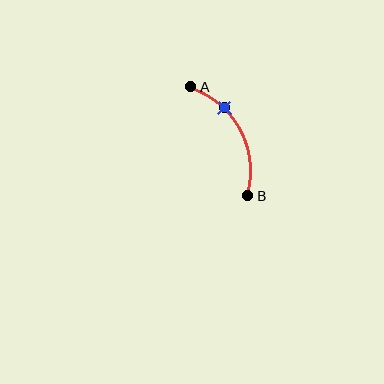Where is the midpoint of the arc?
The arc midpoint is the point on the curve farthest from the straight line joining A and B. It sits to the right of that line.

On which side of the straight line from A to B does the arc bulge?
The arc bulges to the right of the straight line connecting A and B.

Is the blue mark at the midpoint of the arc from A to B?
No. The blue mark lies on the arc but is closer to endpoint A. The arc midpoint would be at the point on the curve equidistant along the arc from both A and B.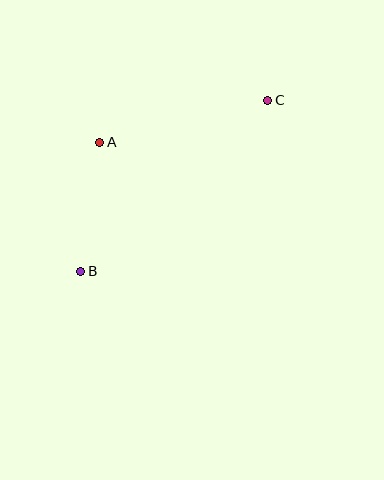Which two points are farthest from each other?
Points B and C are farthest from each other.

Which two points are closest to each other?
Points A and B are closest to each other.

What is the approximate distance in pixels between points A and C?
The distance between A and C is approximately 173 pixels.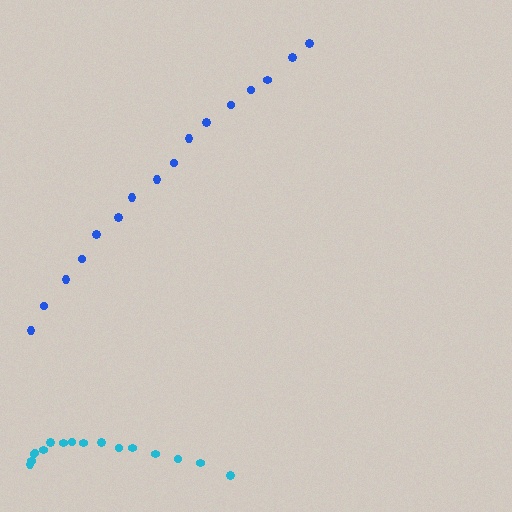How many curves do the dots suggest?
There are 2 distinct paths.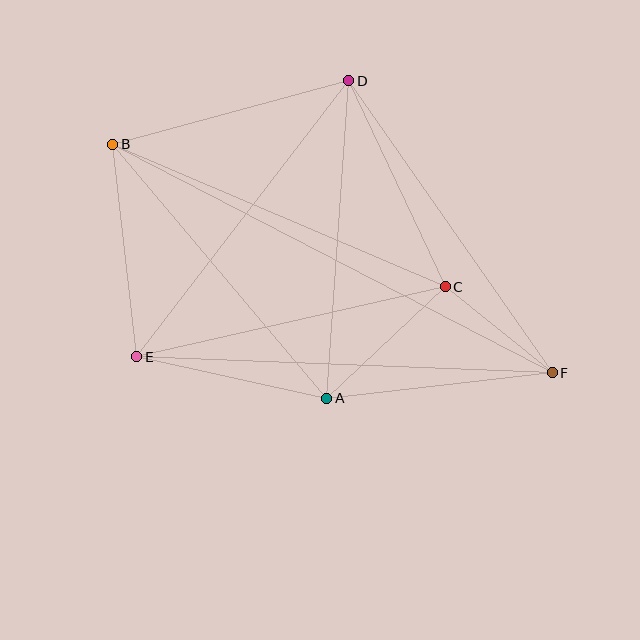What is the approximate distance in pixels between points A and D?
The distance between A and D is approximately 318 pixels.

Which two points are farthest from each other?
Points B and F are farthest from each other.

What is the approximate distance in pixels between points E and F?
The distance between E and F is approximately 416 pixels.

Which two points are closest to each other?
Points C and F are closest to each other.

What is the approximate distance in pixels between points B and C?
The distance between B and C is approximately 362 pixels.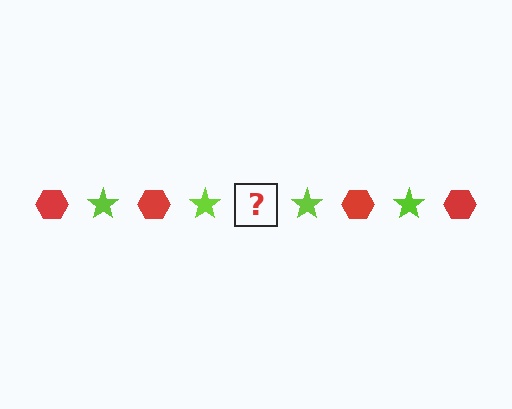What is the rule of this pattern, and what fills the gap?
The rule is that the pattern alternates between red hexagon and lime star. The gap should be filled with a red hexagon.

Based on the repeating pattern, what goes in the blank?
The blank should be a red hexagon.